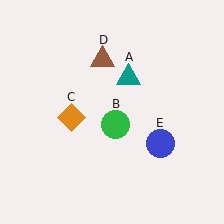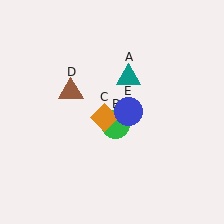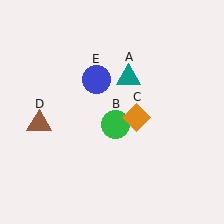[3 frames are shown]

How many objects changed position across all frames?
3 objects changed position: orange diamond (object C), brown triangle (object D), blue circle (object E).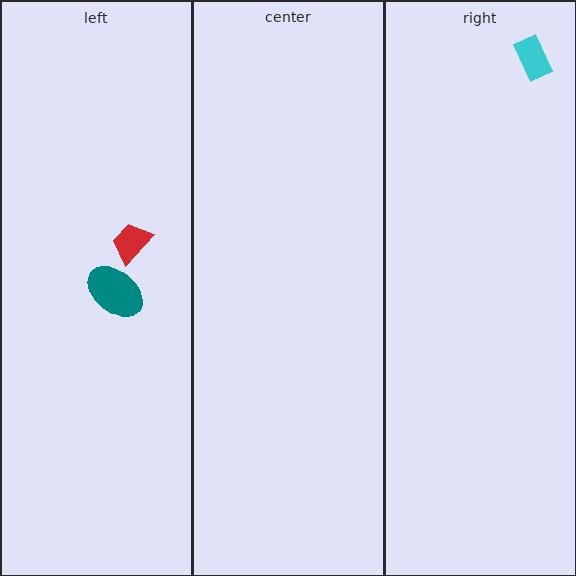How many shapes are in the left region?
2.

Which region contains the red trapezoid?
The left region.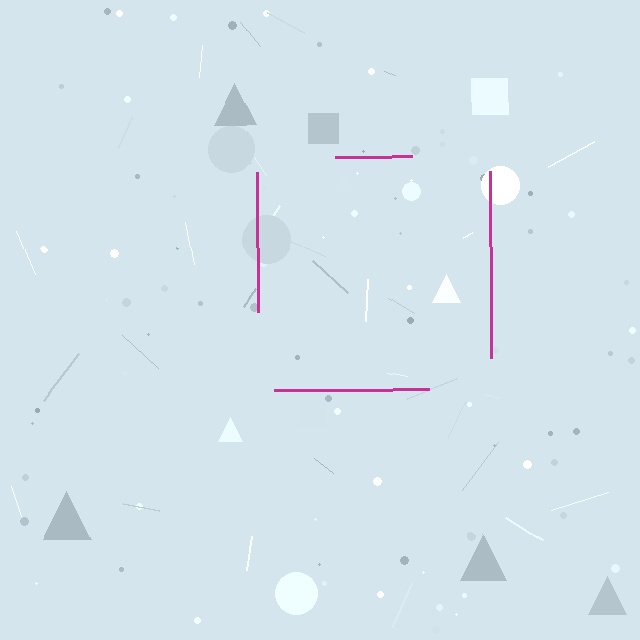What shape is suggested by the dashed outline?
The dashed outline suggests a square.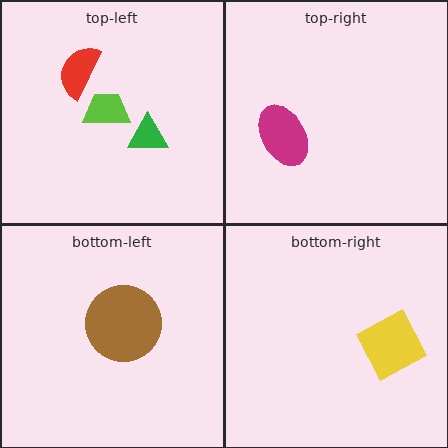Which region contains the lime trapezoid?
The top-left region.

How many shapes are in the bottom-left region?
1.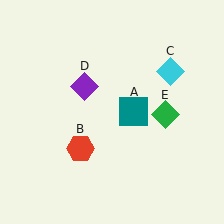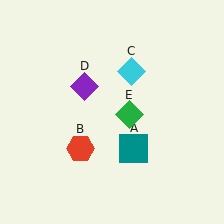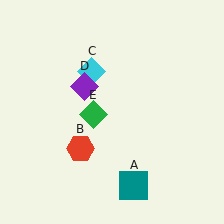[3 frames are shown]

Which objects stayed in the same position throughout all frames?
Red hexagon (object B) and purple diamond (object D) remained stationary.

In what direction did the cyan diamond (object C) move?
The cyan diamond (object C) moved left.